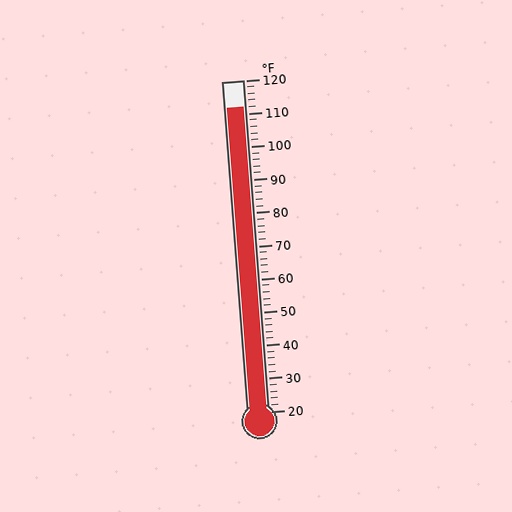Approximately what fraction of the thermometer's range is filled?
The thermometer is filled to approximately 90% of its range.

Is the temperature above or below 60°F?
The temperature is above 60°F.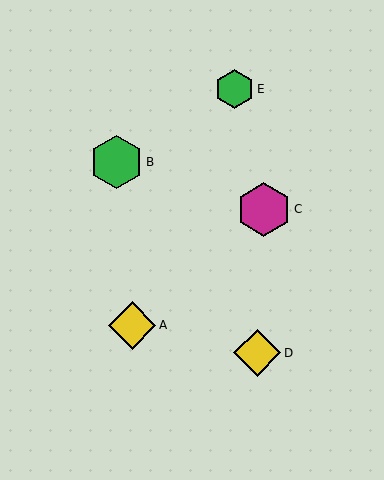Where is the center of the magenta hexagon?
The center of the magenta hexagon is at (264, 210).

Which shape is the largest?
The magenta hexagon (labeled C) is the largest.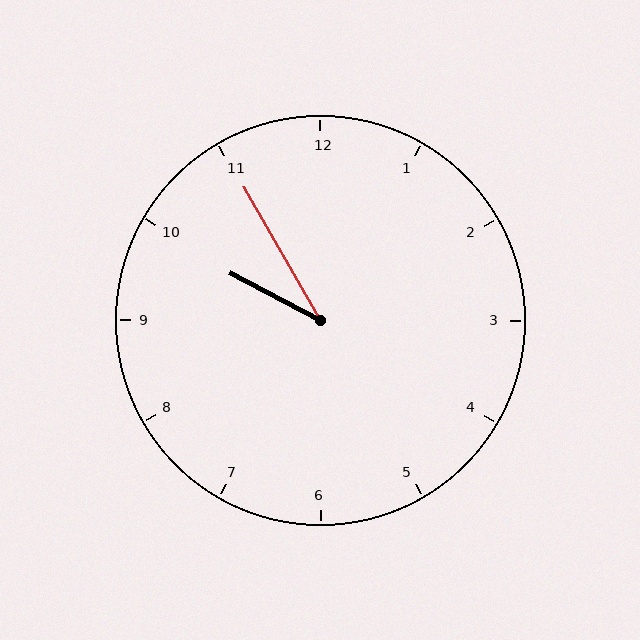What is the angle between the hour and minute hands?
Approximately 32 degrees.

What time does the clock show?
9:55.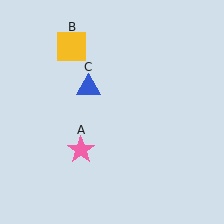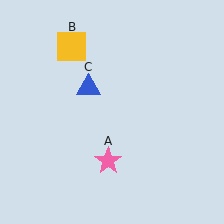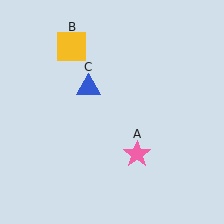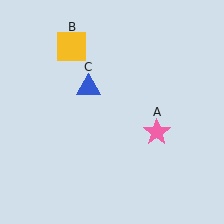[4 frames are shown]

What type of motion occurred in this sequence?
The pink star (object A) rotated counterclockwise around the center of the scene.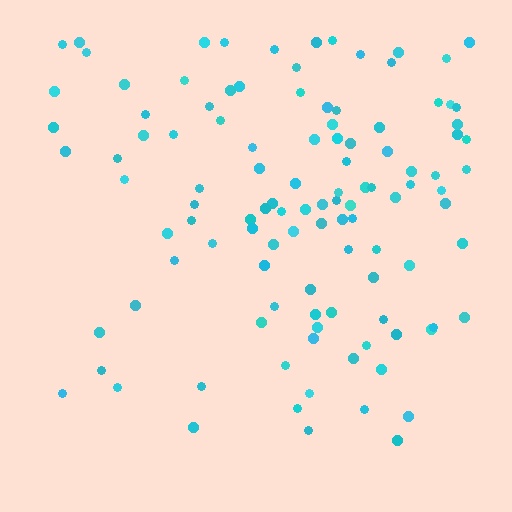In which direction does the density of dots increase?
From bottom to top, with the top side densest.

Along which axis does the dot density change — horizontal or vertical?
Vertical.